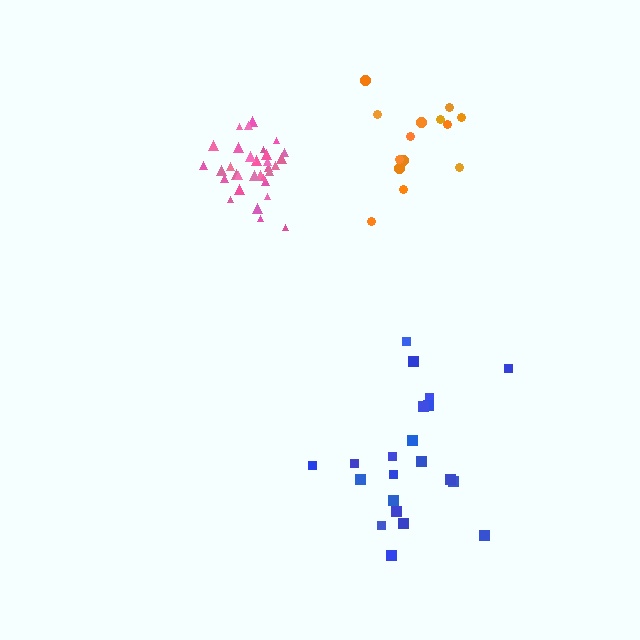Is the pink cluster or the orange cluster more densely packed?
Pink.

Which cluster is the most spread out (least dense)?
Blue.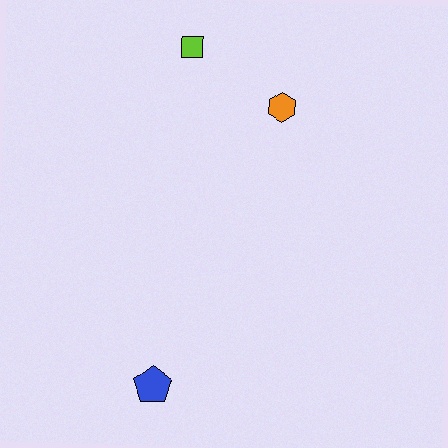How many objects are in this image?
There are 3 objects.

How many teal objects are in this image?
There are no teal objects.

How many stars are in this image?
There are no stars.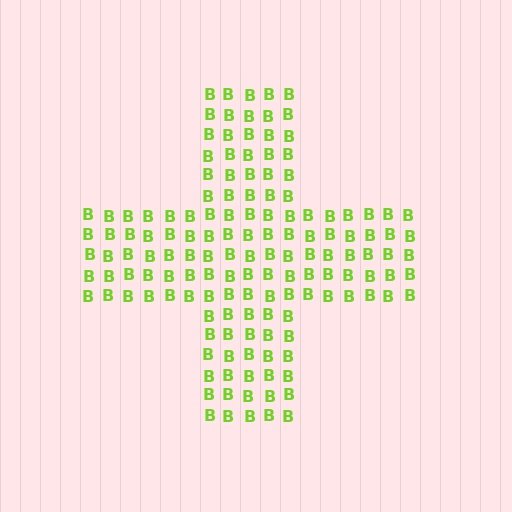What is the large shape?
The large shape is a cross.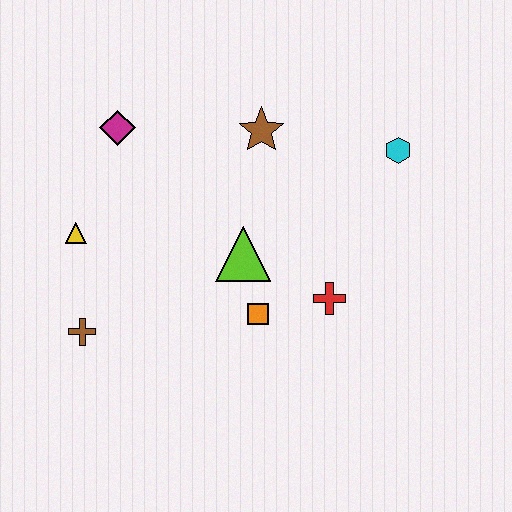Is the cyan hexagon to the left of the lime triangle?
No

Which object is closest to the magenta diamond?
The yellow triangle is closest to the magenta diamond.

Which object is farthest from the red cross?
The magenta diamond is farthest from the red cross.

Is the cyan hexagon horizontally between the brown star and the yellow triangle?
No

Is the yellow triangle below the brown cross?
No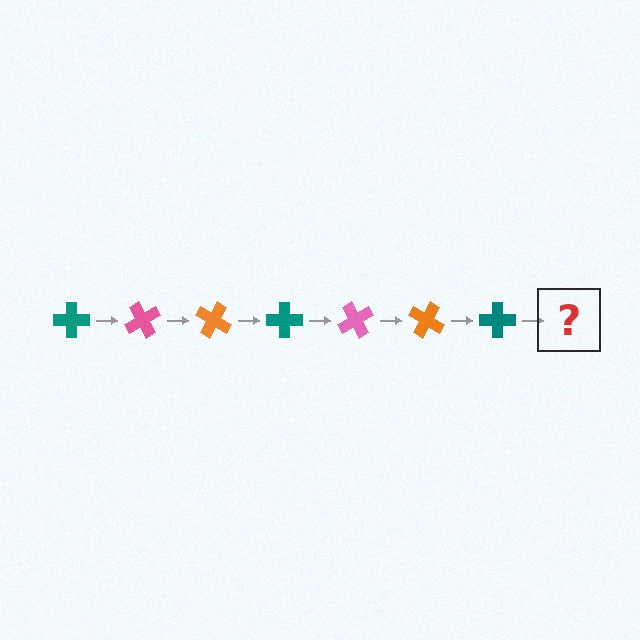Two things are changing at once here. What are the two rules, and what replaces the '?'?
The two rules are that it rotates 60 degrees each step and the color cycles through teal, pink, and orange. The '?' should be a pink cross, rotated 420 degrees from the start.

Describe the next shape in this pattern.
It should be a pink cross, rotated 420 degrees from the start.